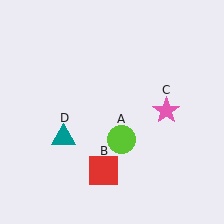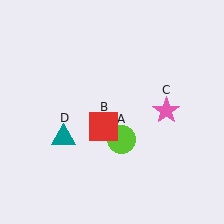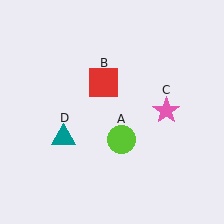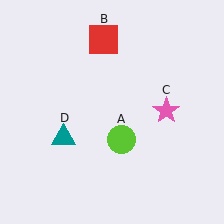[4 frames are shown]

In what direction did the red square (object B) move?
The red square (object B) moved up.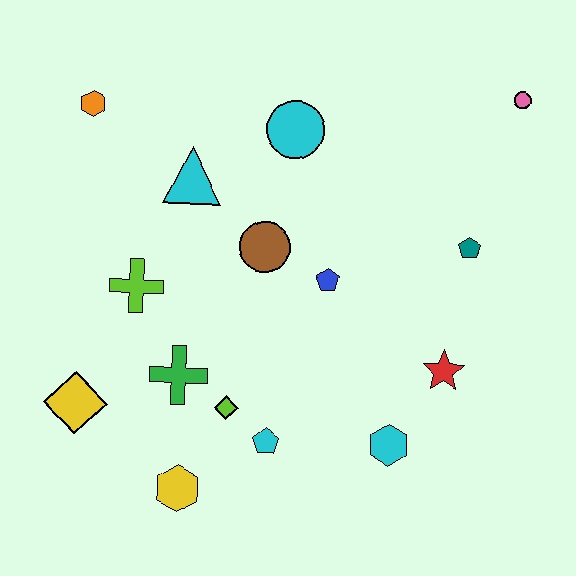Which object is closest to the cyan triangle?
The brown circle is closest to the cyan triangle.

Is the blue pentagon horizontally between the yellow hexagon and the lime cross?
No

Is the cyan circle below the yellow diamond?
No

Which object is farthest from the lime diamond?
The pink circle is farthest from the lime diamond.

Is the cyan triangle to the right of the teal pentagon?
No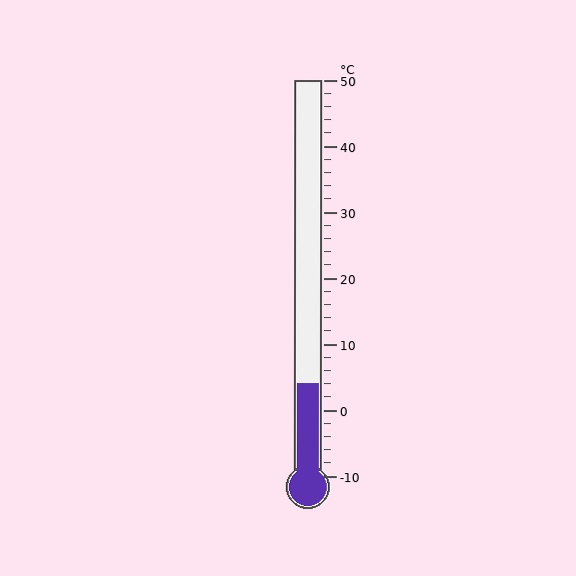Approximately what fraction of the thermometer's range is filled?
The thermometer is filled to approximately 25% of its range.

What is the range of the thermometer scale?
The thermometer scale ranges from -10°C to 50°C.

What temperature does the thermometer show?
The thermometer shows approximately 4°C.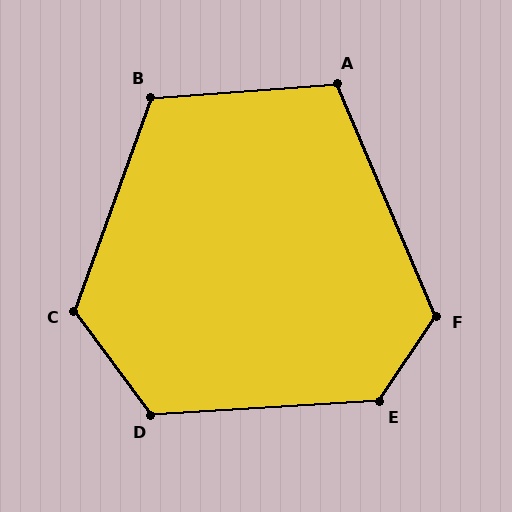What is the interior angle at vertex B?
Approximately 114 degrees (obtuse).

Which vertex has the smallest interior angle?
A, at approximately 109 degrees.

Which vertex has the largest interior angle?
E, at approximately 128 degrees.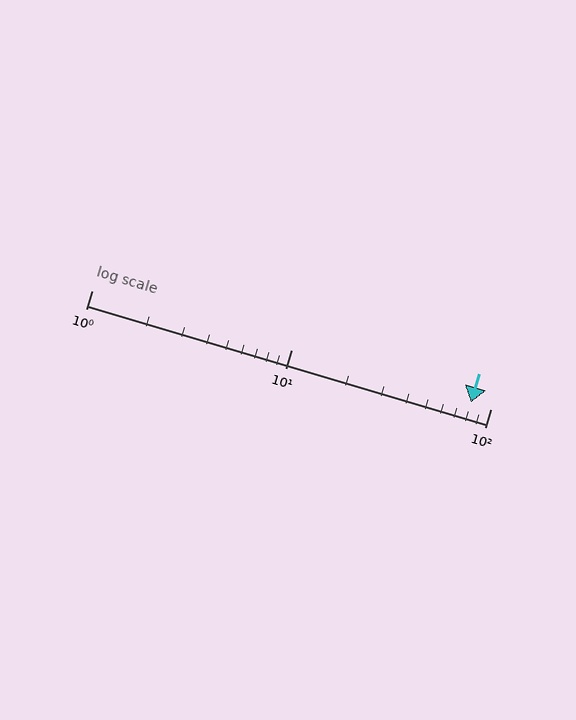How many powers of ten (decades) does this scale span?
The scale spans 2 decades, from 1 to 100.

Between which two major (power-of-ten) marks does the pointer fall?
The pointer is between 10 and 100.